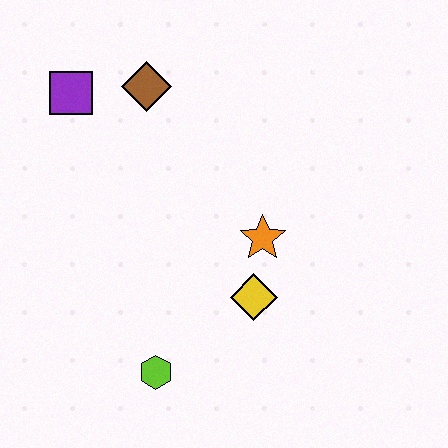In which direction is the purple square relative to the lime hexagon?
The purple square is above the lime hexagon.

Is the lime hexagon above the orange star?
No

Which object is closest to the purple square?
The brown diamond is closest to the purple square.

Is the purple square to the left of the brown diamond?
Yes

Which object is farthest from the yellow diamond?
The purple square is farthest from the yellow diamond.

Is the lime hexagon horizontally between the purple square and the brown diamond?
No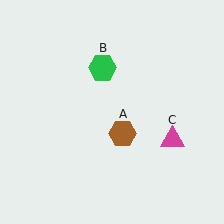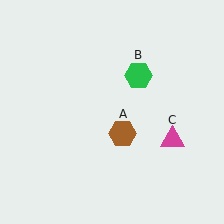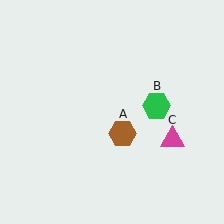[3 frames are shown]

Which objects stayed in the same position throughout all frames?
Brown hexagon (object A) and magenta triangle (object C) remained stationary.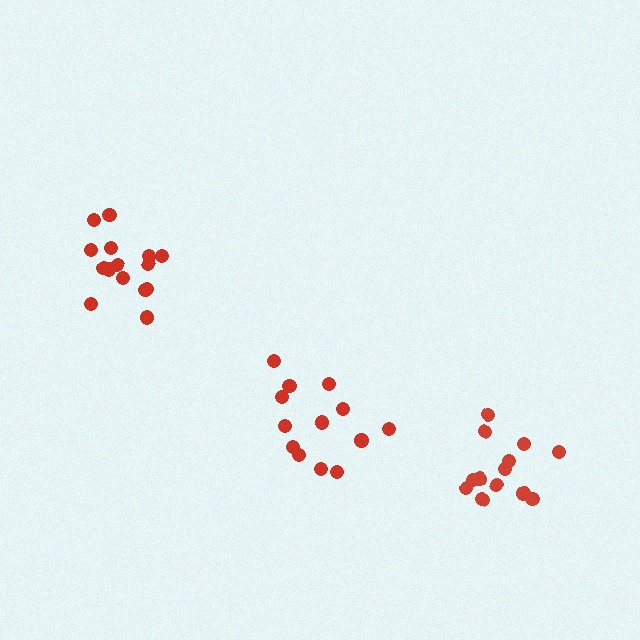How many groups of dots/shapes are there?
There are 3 groups.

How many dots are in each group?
Group 1: 13 dots, Group 2: 16 dots, Group 3: 13 dots (42 total).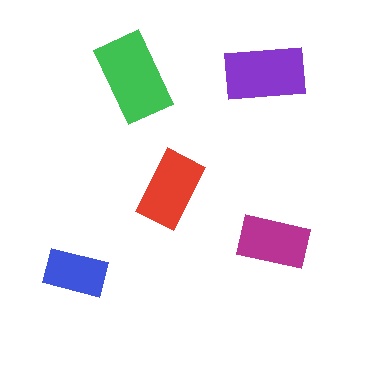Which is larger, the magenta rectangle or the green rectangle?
The green one.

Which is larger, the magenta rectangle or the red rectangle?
The red one.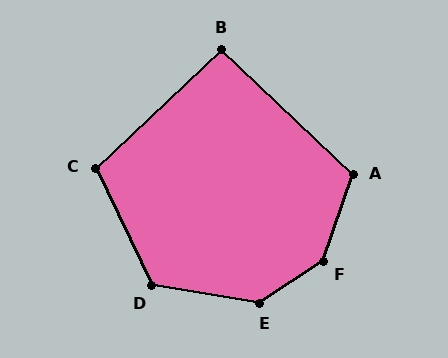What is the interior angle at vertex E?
Approximately 138 degrees (obtuse).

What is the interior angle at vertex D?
Approximately 125 degrees (obtuse).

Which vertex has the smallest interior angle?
B, at approximately 93 degrees.